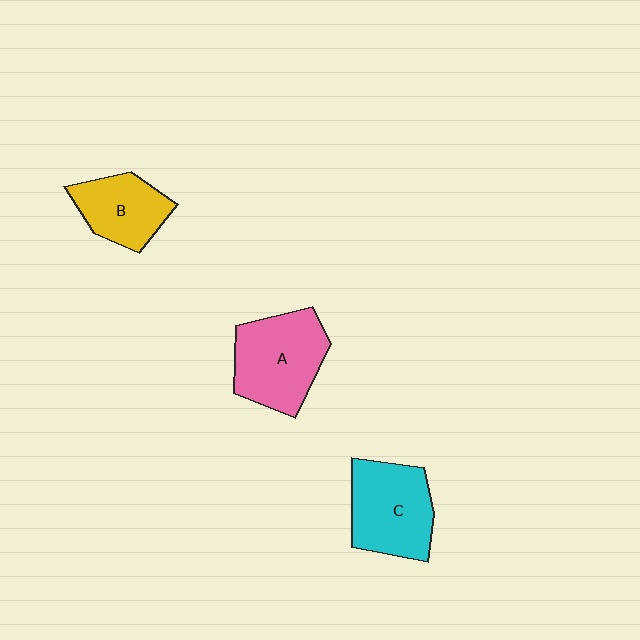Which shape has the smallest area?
Shape B (yellow).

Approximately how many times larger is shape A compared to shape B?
Approximately 1.4 times.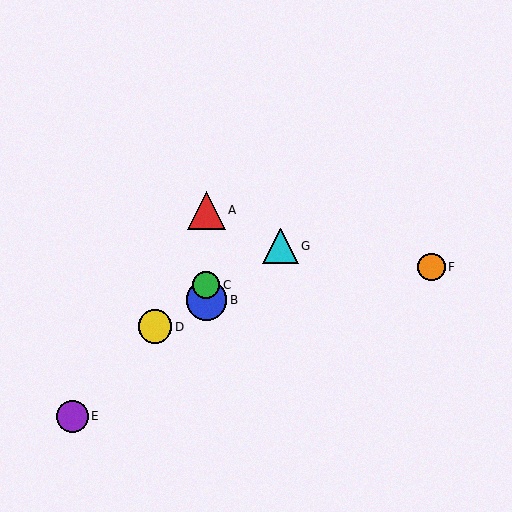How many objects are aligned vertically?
3 objects (A, B, C) are aligned vertically.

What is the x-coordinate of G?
Object G is at x≈280.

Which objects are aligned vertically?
Objects A, B, C are aligned vertically.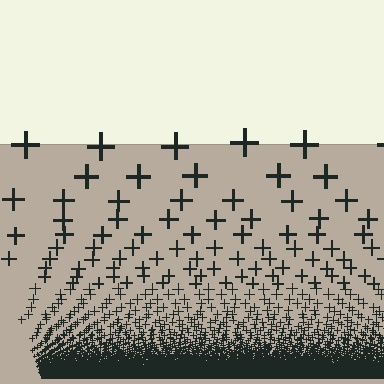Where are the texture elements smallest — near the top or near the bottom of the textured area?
Near the bottom.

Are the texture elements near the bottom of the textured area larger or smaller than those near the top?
Smaller. The gradient is inverted — elements near the bottom are smaller and denser.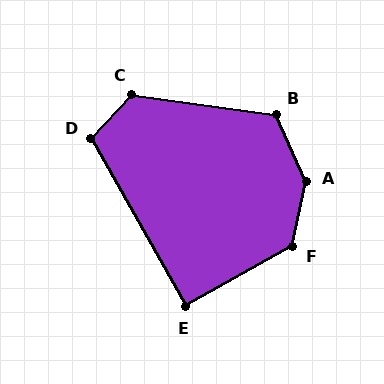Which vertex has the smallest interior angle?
E, at approximately 91 degrees.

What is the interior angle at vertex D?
Approximately 108 degrees (obtuse).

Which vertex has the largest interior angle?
A, at approximately 144 degrees.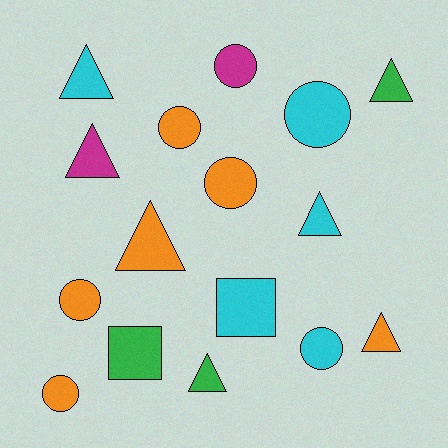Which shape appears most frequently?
Triangle, with 7 objects.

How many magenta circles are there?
There is 1 magenta circle.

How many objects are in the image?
There are 16 objects.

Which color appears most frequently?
Orange, with 6 objects.